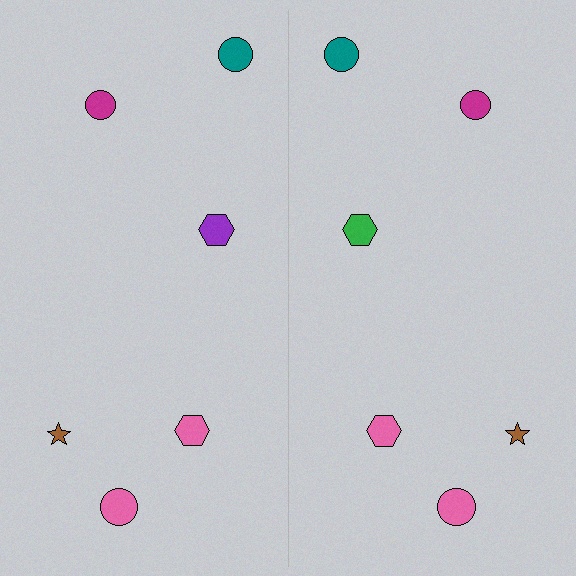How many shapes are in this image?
There are 12 shapes in this image.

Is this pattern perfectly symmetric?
No, the pattern is not perfectly symmetric. The green hexagon on the right side breaks the symmetry — its mirror counterpart is purple.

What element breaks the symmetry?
The green hexagon on the right side breaks the symmetry — its mirror counterpart is purple.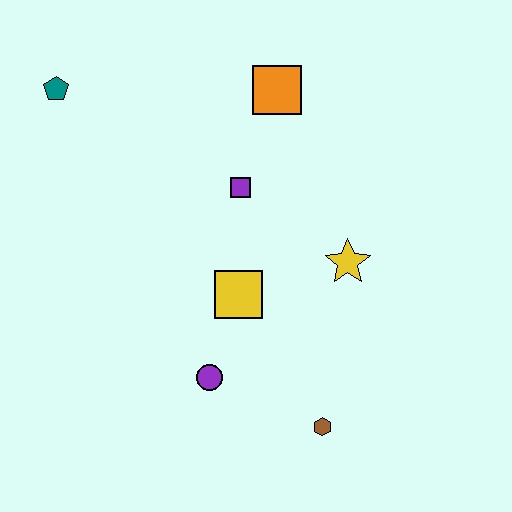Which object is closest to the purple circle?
The yellow square is closest to the purple circle.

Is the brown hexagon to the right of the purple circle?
Yes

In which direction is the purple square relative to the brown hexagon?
The purple square is above the brown hexagon.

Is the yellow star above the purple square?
No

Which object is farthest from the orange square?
The brown hexagon is farthest from the orange square.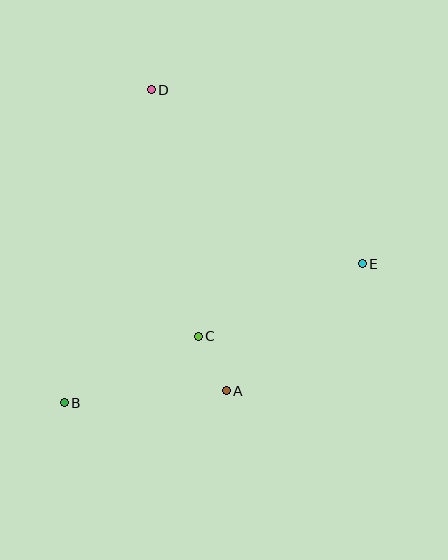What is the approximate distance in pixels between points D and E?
The distance between D and E is approximately 274 pixels.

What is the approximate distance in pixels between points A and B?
The distance between A and B is approximately 162 pixels.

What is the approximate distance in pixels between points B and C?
The distance between B and C is approximately 150 pixels.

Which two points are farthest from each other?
Points B and E are farthest from each other.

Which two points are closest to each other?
Points A and C are closest to each other.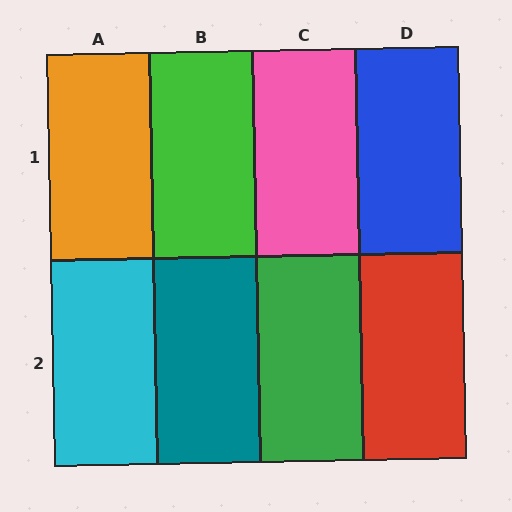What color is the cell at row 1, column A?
Orange.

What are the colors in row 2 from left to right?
Cyan, teal, green, red.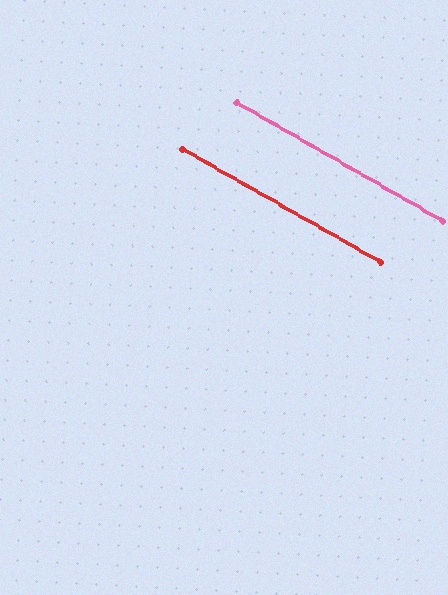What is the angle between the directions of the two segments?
Approximately 0 degrees.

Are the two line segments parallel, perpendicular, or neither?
Parallel — their directions differ by only 0.4°.